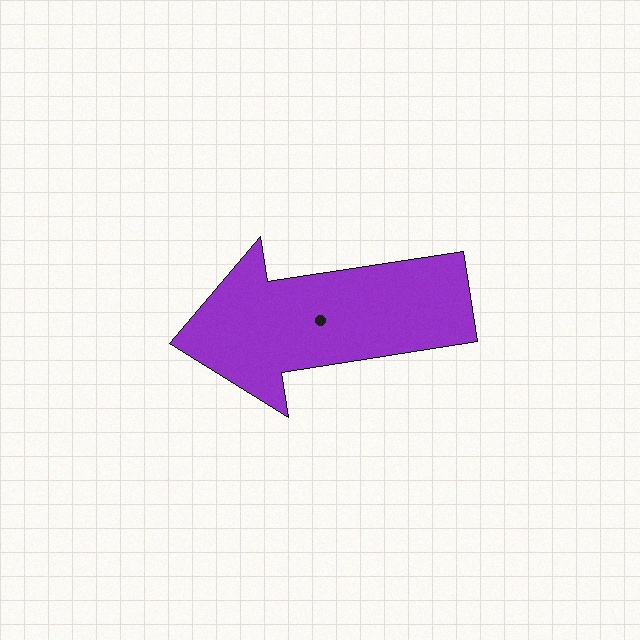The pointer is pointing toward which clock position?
Roughly 9 o'clock.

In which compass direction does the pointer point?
West.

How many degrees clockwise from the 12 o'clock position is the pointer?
Approximately 261 degrees.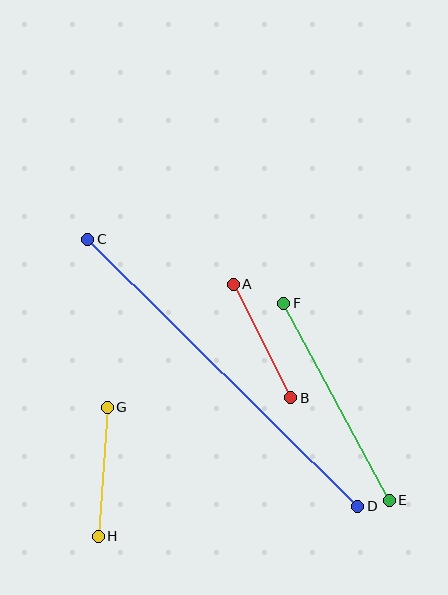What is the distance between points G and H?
The distance is approximately 130 pixels.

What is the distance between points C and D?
The distance is approximately 379 pixels.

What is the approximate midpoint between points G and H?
The midpoint is at approximately (103, 472) pixels.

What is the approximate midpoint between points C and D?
The midpoint is at approximately (223, 373) pixels.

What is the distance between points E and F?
The distance is approximately 224 pixels.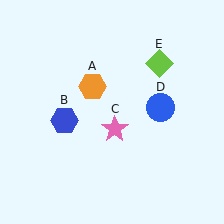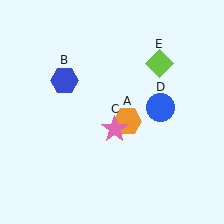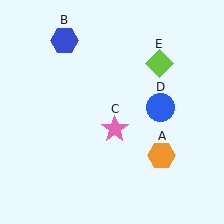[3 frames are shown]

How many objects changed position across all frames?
2 objects changed position: orange hexagon (object A), blue hexagon (object B).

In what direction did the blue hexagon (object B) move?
The blue hexagon (object B) moved up.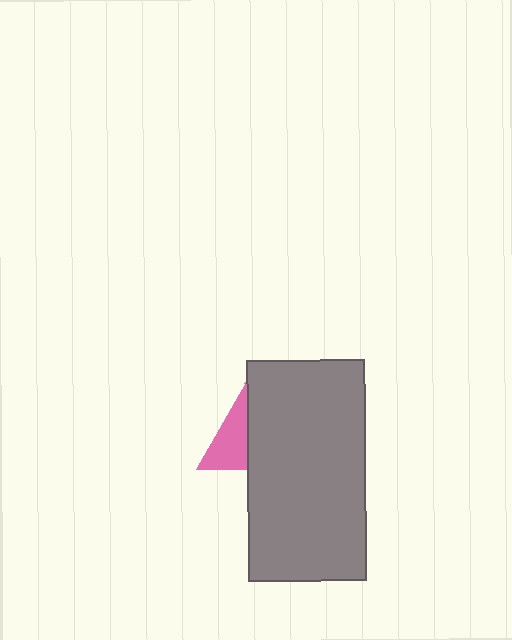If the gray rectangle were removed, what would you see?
You would see the complete pink triangle.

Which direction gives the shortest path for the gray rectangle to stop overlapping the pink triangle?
Moving right gives the shortest separation.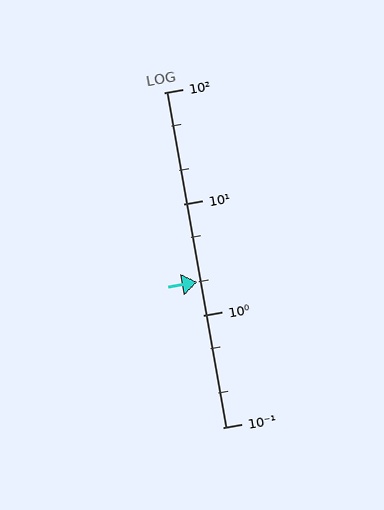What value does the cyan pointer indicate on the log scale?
The pointer indicates approximately 2.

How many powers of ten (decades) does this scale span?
The scale spans 3 decades, from 0.1 to 100.